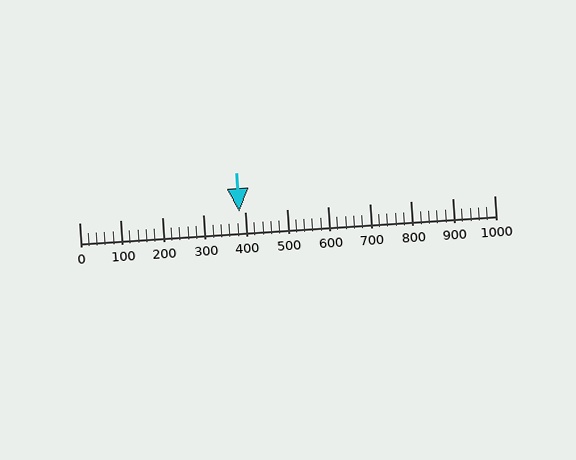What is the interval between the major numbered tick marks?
The major tick marks are spaced 100 units apart.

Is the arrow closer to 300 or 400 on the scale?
The arrow is closer to 400.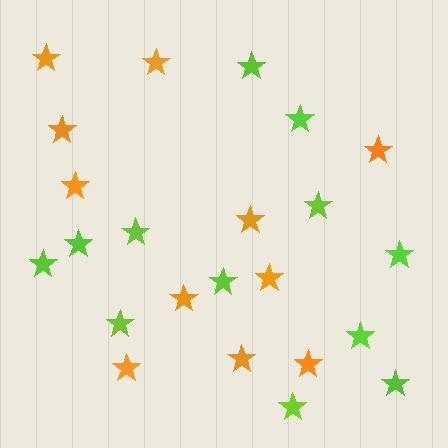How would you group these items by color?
There are 2 groups: one group of lime stars (12) and one group of orange stars (11).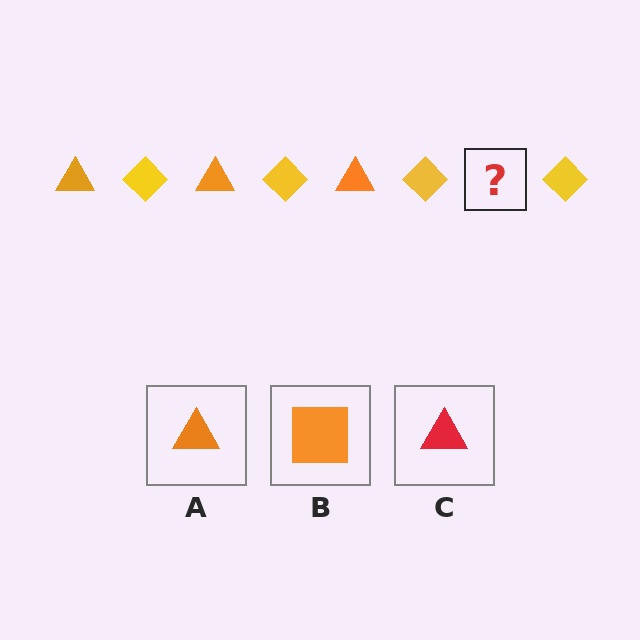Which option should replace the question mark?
Option A.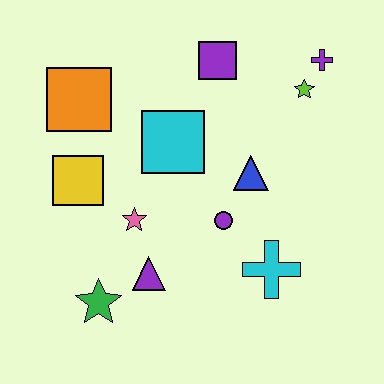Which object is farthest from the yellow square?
The purple cross is farthest from the yellow square.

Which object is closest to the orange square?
The yellow square is closest to the orange square.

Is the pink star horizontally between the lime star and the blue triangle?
No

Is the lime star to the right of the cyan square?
Yes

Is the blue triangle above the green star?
Yes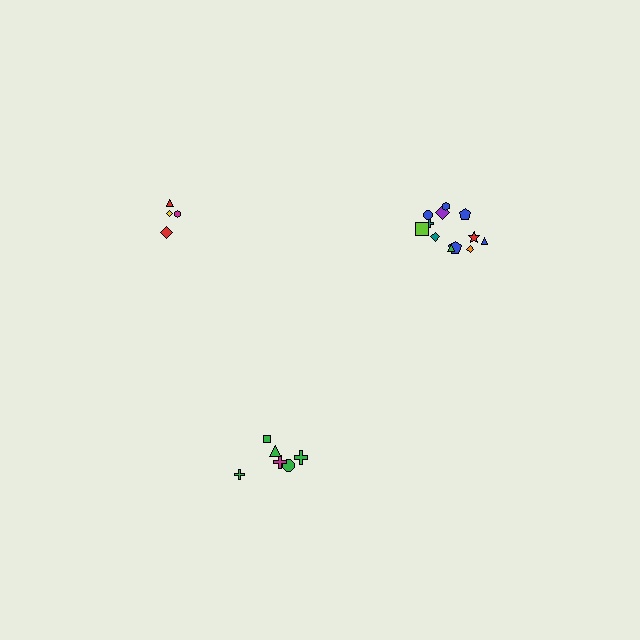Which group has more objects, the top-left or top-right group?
The top-right group.